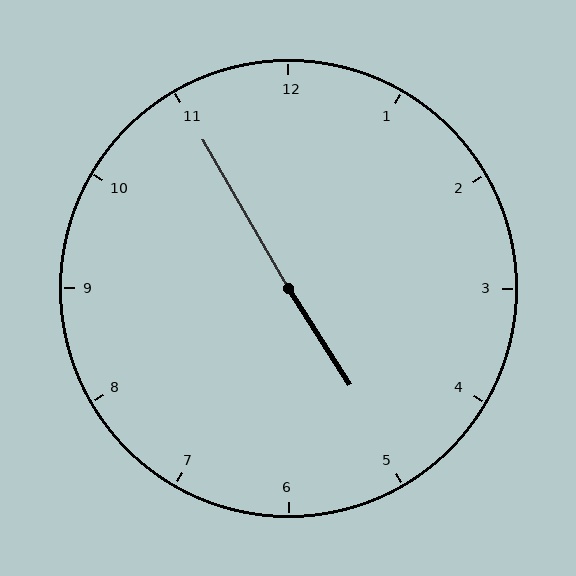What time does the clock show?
4:55.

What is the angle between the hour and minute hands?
Approximately 178 degrees.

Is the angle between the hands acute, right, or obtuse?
It is obtuse.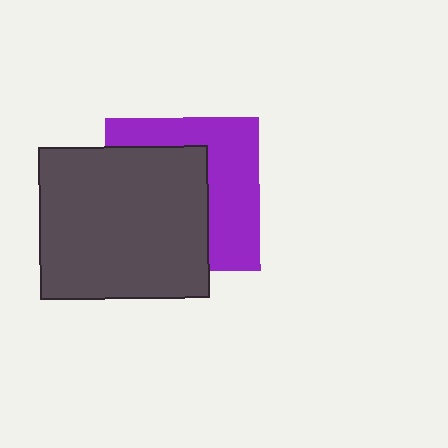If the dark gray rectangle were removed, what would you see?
You would see the complete purple square.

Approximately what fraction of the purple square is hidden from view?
Roughly 55% of the purple square is hidden behind the dark gray rectangle.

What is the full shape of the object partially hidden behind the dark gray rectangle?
The partially hidden object is a purple square.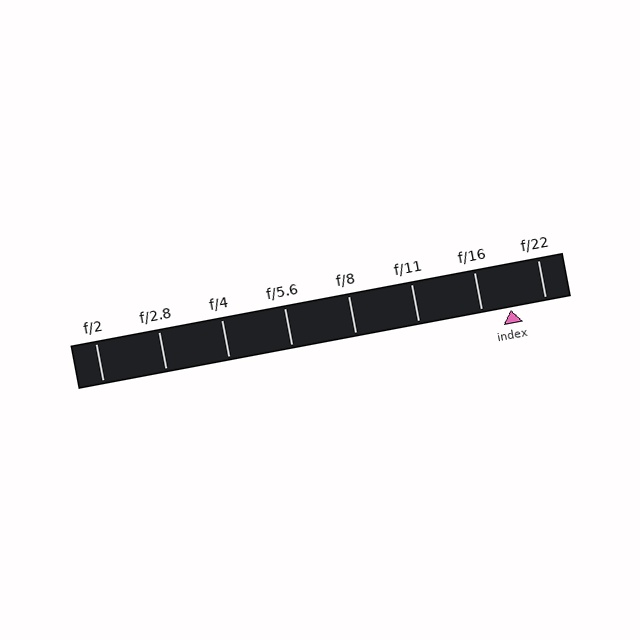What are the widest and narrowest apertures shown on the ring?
The widest aperture shown is f/2 and the narrowest is f/22.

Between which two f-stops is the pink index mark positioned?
The index mark is between f/16 and f/22.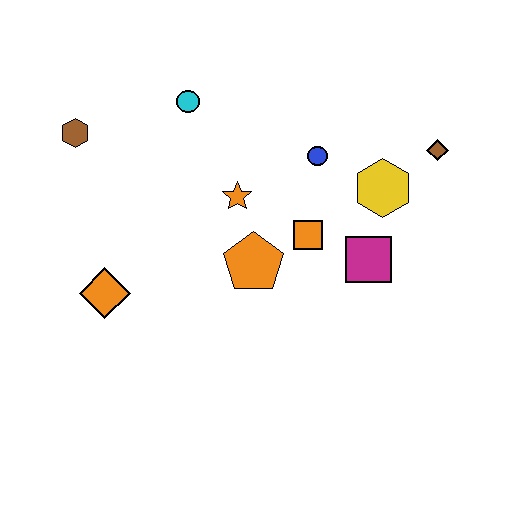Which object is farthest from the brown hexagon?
The brown diamond is farthest from the brown hexagon.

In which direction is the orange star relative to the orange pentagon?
The orange star is above the orange pentagon.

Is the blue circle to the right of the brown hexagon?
Yes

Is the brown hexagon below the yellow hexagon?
No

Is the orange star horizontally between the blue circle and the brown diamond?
No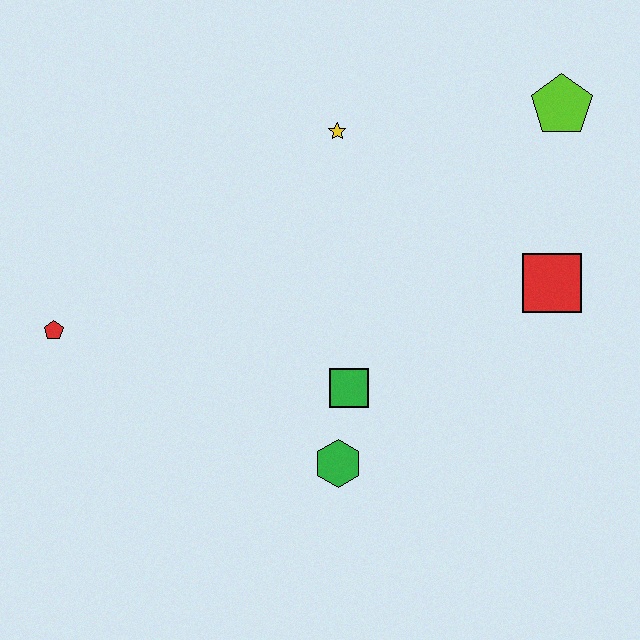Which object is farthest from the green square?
The lime pentagon is farthest from the green square.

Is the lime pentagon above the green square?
Yes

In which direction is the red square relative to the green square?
The red square is to the right of the green square.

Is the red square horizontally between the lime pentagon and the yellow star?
Yes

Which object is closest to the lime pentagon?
The red square is closest to the lime pentagon.